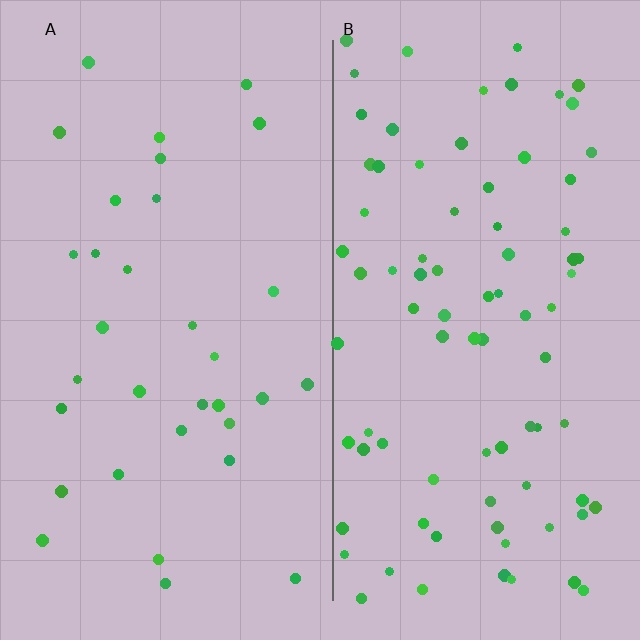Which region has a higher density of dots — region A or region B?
B (the right).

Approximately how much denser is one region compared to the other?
Approximately 2.6× — region B over region A.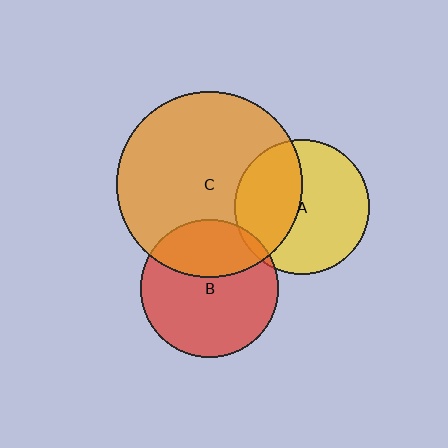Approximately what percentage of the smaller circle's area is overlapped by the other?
Approximately 5%.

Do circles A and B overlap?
Yes.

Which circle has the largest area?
Circle C (orange).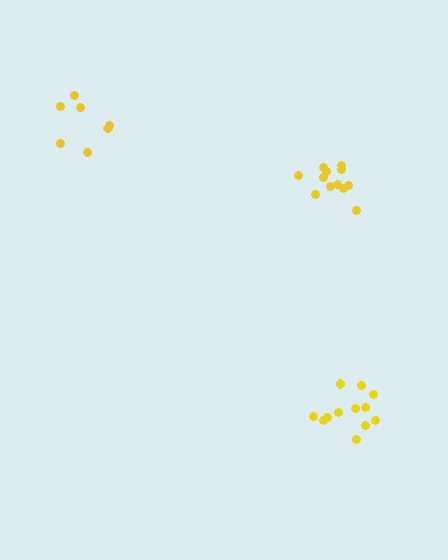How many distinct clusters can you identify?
There are 3 distinct clusters.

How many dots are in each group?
Group 1: 12 dots, Group 2: 7 dots, Group 3: 12 dots (31 total).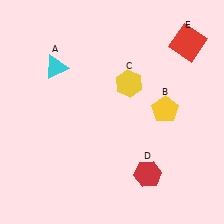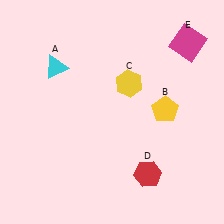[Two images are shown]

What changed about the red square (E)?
In Image 1, E is red. In Image 2, it changed to magenta.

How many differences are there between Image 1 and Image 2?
There is 1 difference between the two images.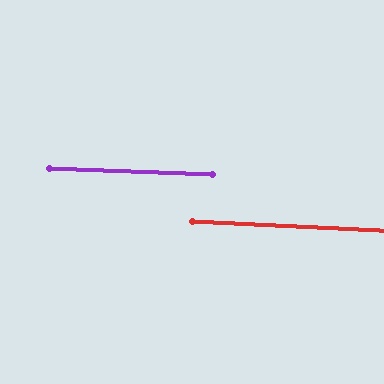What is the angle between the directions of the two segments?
Approximately 1 degree.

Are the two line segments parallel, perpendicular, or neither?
Parallel — their directions differ by only 0.6°.